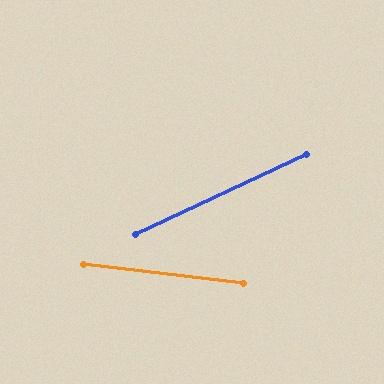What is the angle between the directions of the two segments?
Approximately 32 degrees.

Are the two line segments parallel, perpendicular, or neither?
Neither parallel nor perpendicular — they differ by about 32°.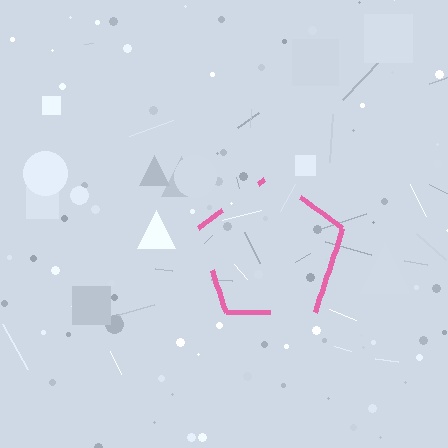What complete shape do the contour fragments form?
The contour fragments form a pentagon.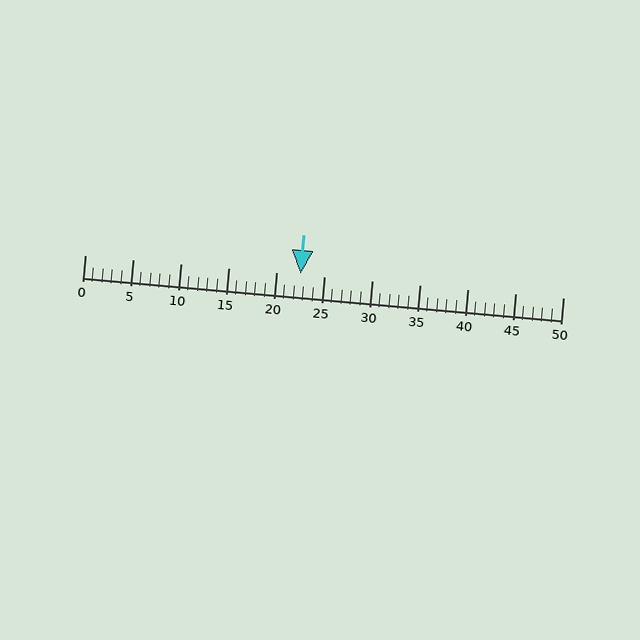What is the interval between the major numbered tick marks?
The major tick marks are spaced 5 units apart.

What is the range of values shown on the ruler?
The ruler shows values from 0 to 50.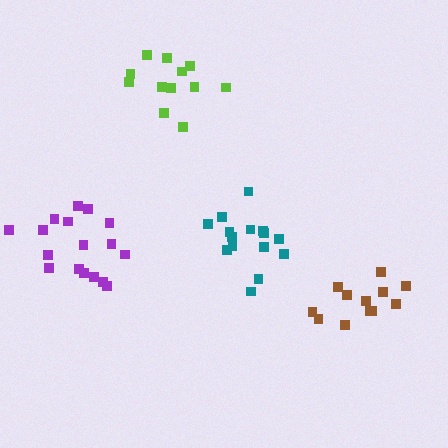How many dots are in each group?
Group 1: 15 dots, Group 2: 12 dots, Group 3: 12 dots, Group 4: 17 dots (56 total).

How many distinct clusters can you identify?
There are 4 distinct clusters.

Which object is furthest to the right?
The brown cluster is rightmost.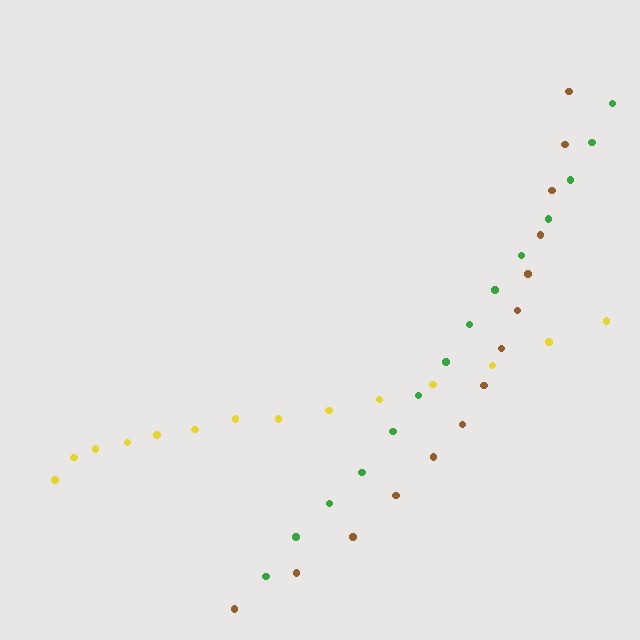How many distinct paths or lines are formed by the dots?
There are 3 distinct paths.